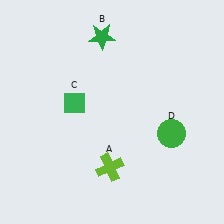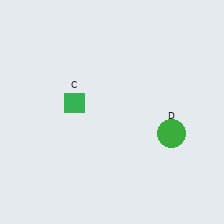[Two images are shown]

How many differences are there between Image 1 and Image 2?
There are 2 differences between the two images.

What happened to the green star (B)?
The green star (B) was removed in Image 2. It was in the top-left area of Image 1.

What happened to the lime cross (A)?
The lime cross (A) was removed in Image 2. It was in the bottom-left area of Image 1.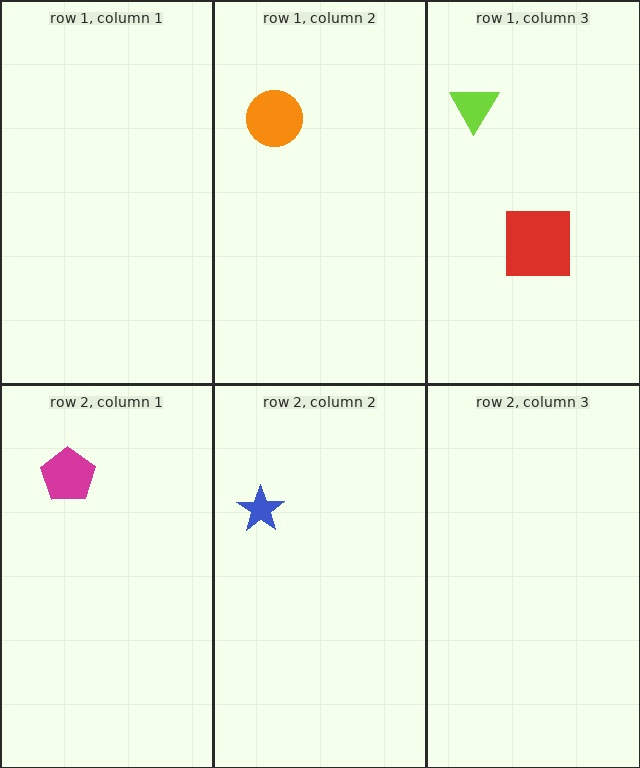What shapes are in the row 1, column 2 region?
The orange circle.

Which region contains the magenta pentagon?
The row 2, column 1 region.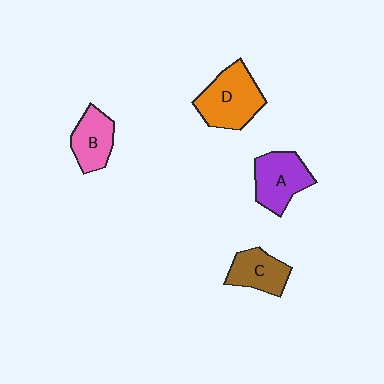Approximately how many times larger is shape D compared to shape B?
Approximately 1.5 times.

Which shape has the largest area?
Shape D (orange).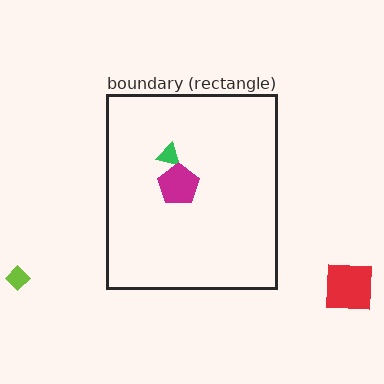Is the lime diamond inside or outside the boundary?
Outside.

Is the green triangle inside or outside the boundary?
Inside.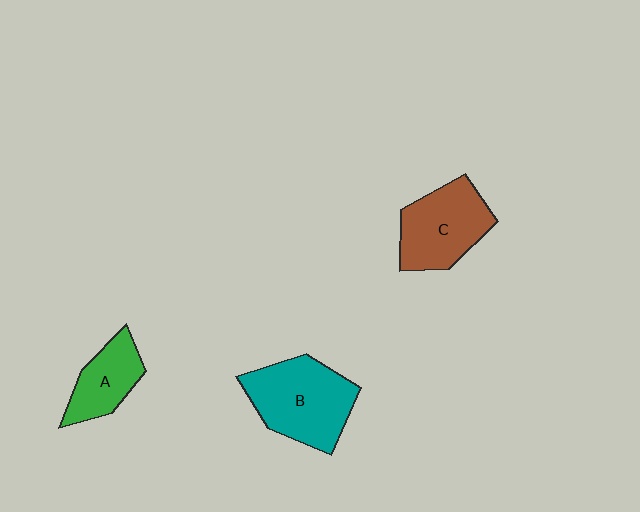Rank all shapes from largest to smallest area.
From largest to smallest: B (teal), C (brown), A (green).